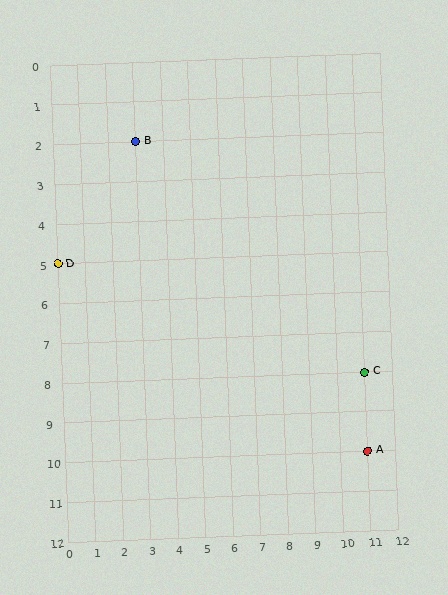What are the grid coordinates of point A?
Point A is at grid coordinates (11, 10).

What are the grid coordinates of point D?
Point D is at grid coordinates (0, 5).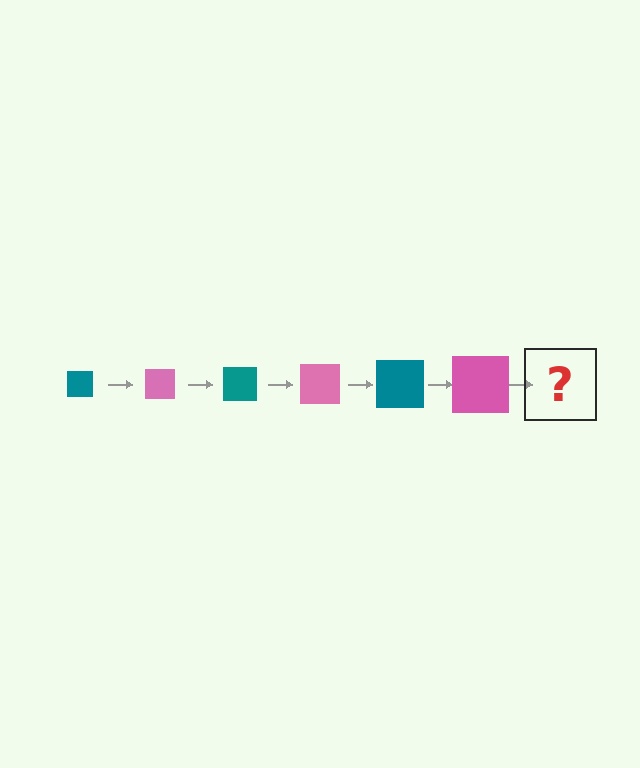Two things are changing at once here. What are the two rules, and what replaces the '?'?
The two rules are that the square grows larger each step and the color cycles through teal and pink. The '?' should be a teal square, larger than the previous one.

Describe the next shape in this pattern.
It should be a teal square, larger than the previous one.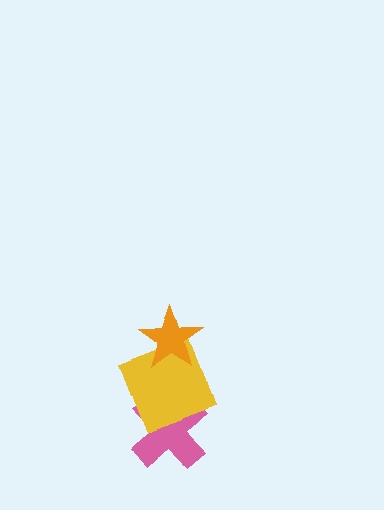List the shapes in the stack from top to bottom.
From top to bottom: the orange star, the yellow square, the pink cross.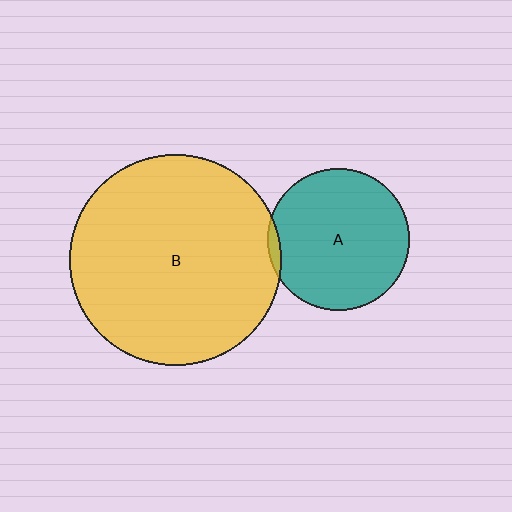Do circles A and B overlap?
Yes.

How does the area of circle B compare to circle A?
Approximately 2.2 times.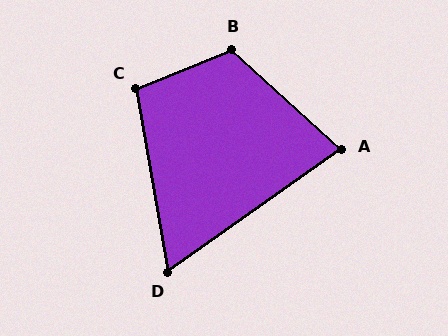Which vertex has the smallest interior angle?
D, at approximately 65 degrees.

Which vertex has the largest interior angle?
B, at approximately 115 degrees.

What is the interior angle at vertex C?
Approximately 102 degrees (obtuse).